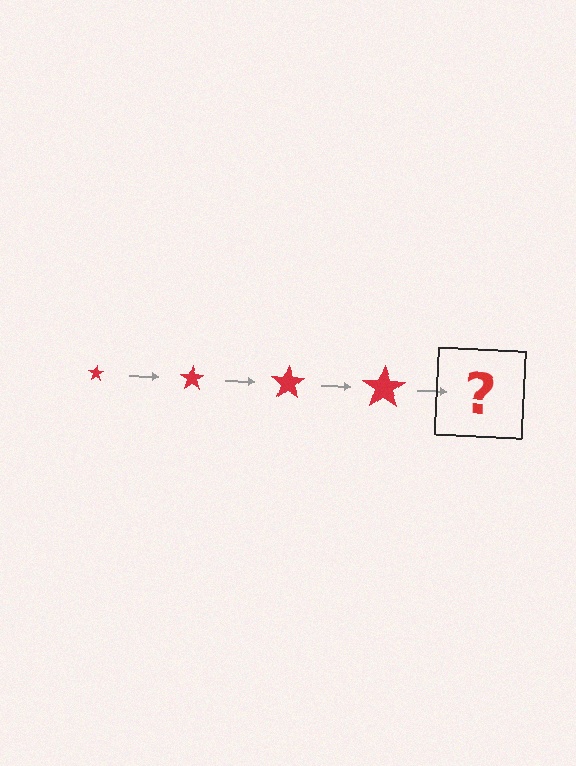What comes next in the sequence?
The next element should be a red star, larger than the previous one.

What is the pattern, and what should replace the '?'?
The pattern is that the star gets progressively larger each step. The '?' should be a red star, larger than the previous one.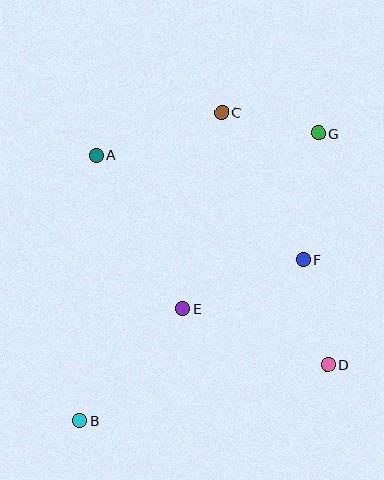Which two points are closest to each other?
Points C and G are closest to each other.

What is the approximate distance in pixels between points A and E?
The distance between A and E is approximately 176 pixels.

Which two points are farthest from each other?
Points B and G are farthest from each other.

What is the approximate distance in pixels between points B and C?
The distance between B and C is approximately 339 pixels.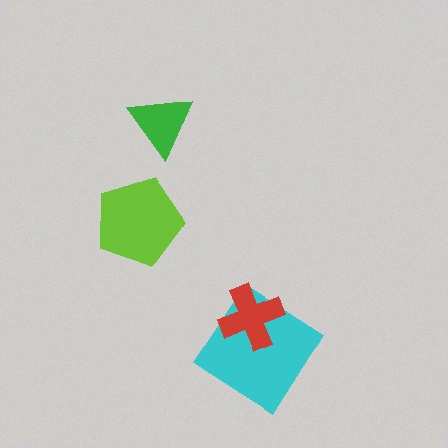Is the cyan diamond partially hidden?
Yes, it is partially covered by another shape.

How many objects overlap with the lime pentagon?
0 objects overlap with the lime pentagon.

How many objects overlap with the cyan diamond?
1 object overlaps with the cyan diamond.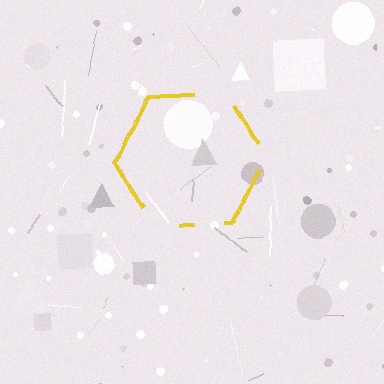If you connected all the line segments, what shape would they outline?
They would outline a hexagon.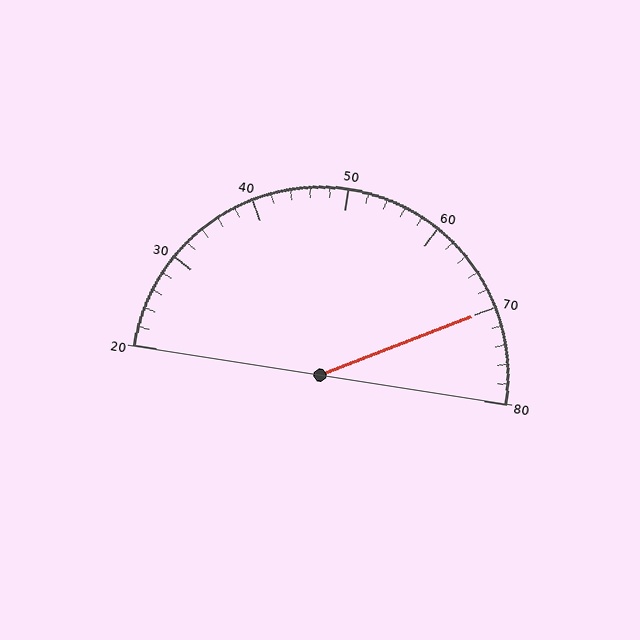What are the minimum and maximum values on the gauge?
The gauge ranges from 20 to 80.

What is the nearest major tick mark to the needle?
The nearest major tick mark is 70.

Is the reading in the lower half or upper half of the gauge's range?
The reading is in the upper half of the range (20 to 80).